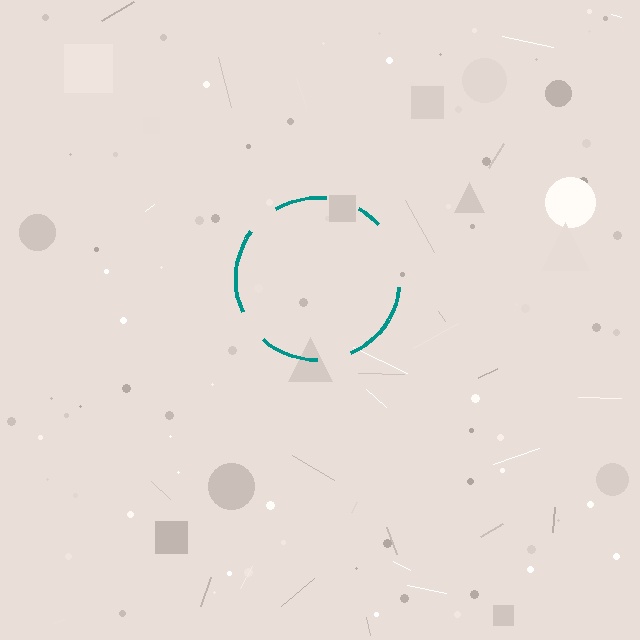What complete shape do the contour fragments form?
The contour fragments form a circle.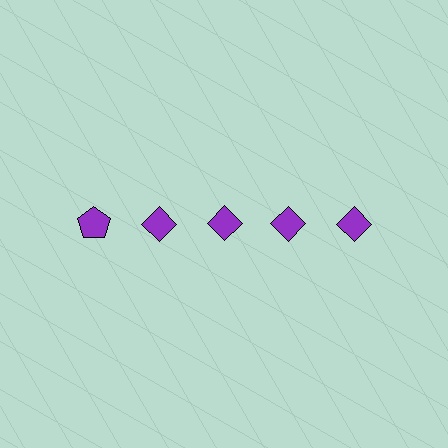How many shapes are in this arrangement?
There are 5 shapes arranged in a grid pattern.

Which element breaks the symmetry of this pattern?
The purple pentagon in the top row, leftmost column breaks the symmetry. All other shapes are purple diamonds.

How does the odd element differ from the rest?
It has a different shape: pentagon instead of diamond.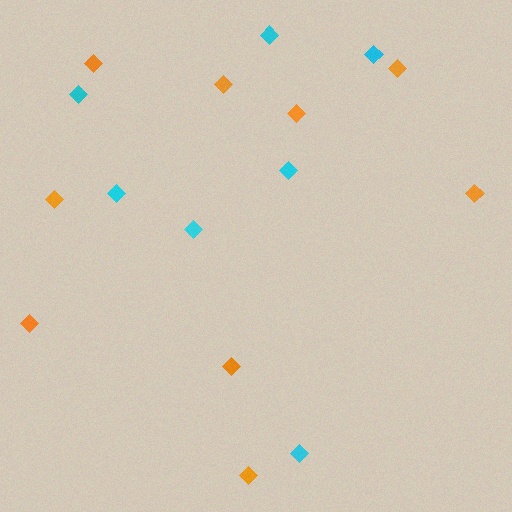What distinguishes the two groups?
There are 2 groups: one group of orange diamonds (9) and one group of cyan diamonds (7).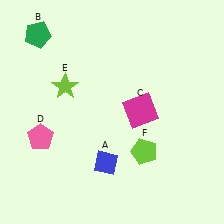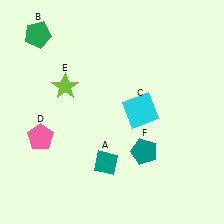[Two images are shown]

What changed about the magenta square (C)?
In Image 1, C is magenta. In Image 2, it changed to cyan.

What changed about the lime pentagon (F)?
In Image 1, F is lime. In Image 2, it changed to teal.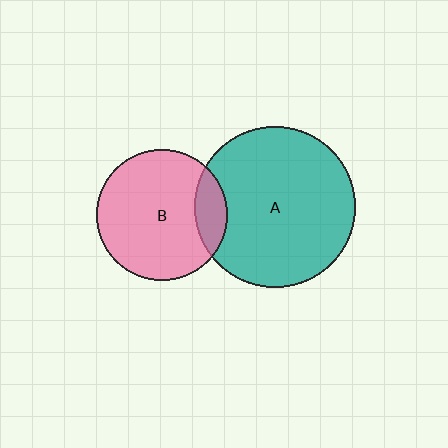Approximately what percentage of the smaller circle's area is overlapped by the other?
Approximately 15%.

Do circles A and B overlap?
Yes.